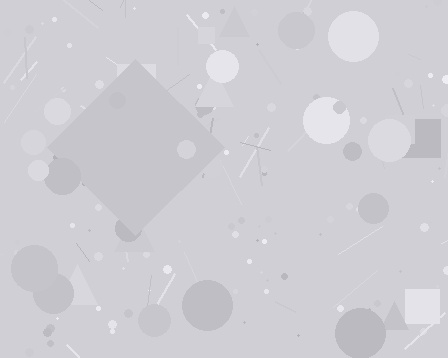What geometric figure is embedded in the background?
A diamond is embedded in the background.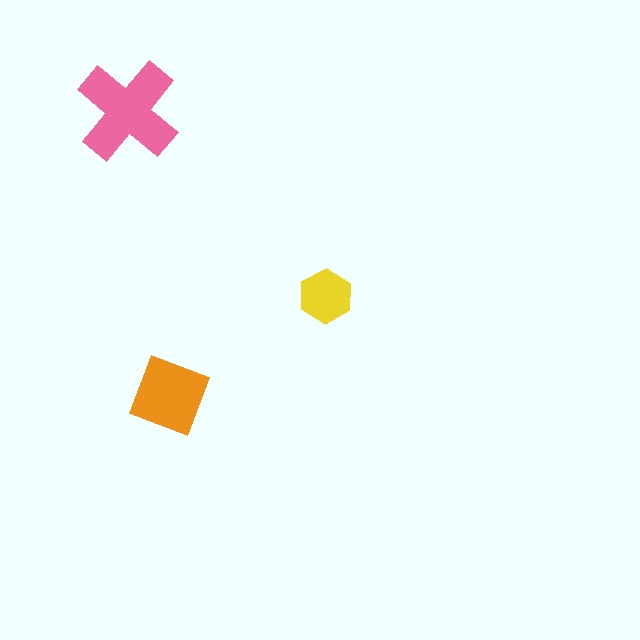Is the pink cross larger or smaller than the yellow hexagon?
Larger.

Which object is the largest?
The pink cross.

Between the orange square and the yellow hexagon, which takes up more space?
The orange square.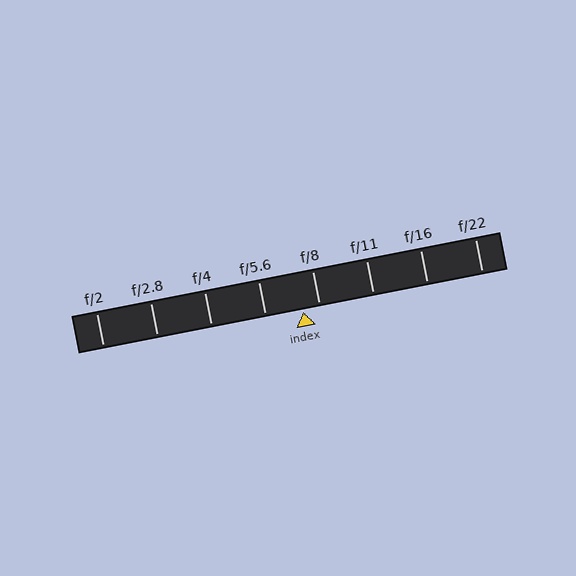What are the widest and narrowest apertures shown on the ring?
The widest aperture shown is f/2 and the narrowest is f/22.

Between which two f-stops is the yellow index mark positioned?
The index mark is between f/5.6 and f/8.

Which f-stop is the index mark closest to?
The index mark is closest to f/8.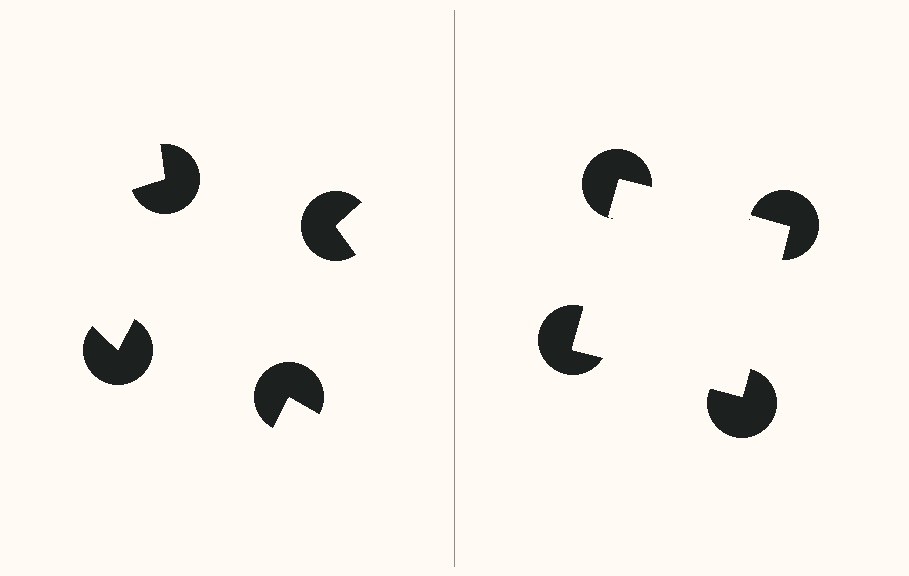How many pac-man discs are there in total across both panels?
8 — 4 on each side.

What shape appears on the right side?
An illusory square.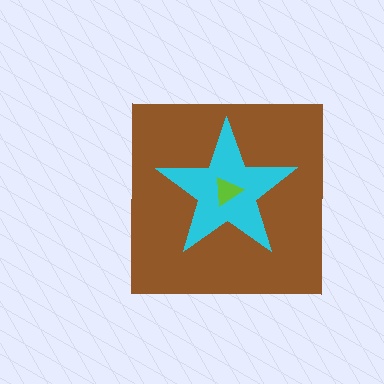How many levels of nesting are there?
3.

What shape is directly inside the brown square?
The cyan star.